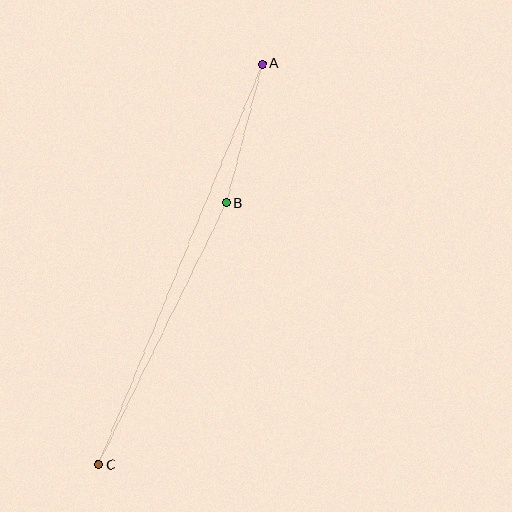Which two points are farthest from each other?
Points A and C are farthest from each other.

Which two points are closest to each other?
Points A and B are closest to each other.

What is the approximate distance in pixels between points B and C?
The distance between B and C is approximately 292 pixels.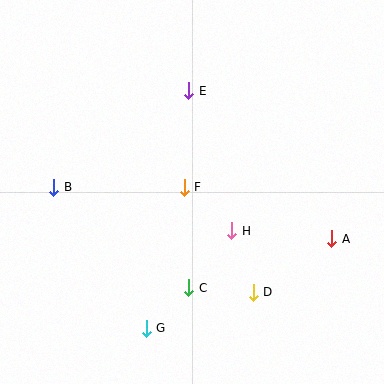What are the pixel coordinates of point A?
Point A is at (332, 239).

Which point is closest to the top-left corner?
Point B is closest to the top-left corner.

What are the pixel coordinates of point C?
Point C is at (189, 288).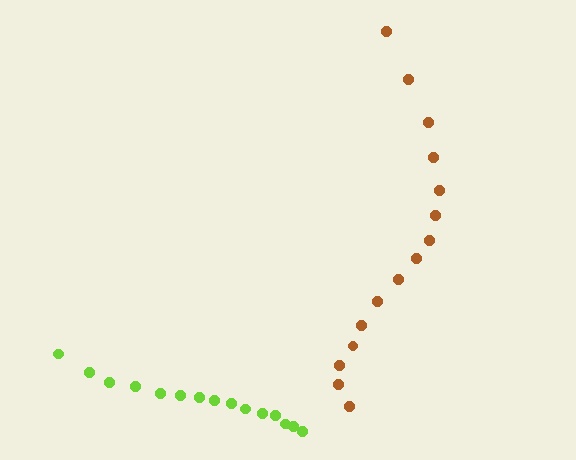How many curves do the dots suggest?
There are 2 distinct paths.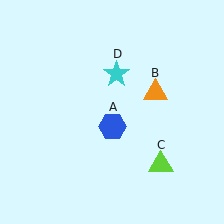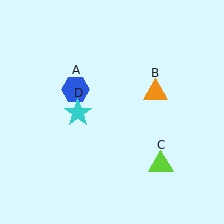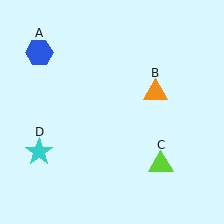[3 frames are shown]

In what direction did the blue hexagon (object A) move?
The blue hexagon (object A) moved up and to the left.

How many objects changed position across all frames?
2 objects changed position: blue hexagon (object A), cyan star (object D).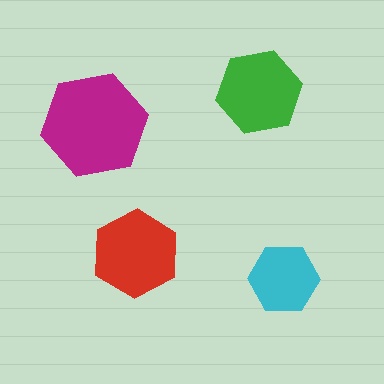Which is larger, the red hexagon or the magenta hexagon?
The magenta one.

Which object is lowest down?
The cyan hexagon is bottommost.